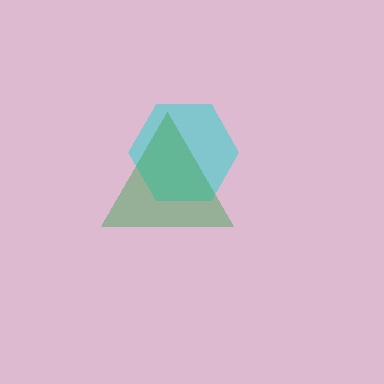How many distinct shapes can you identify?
There are 2 distinct shapes: a cyan hexagon, a green triangle.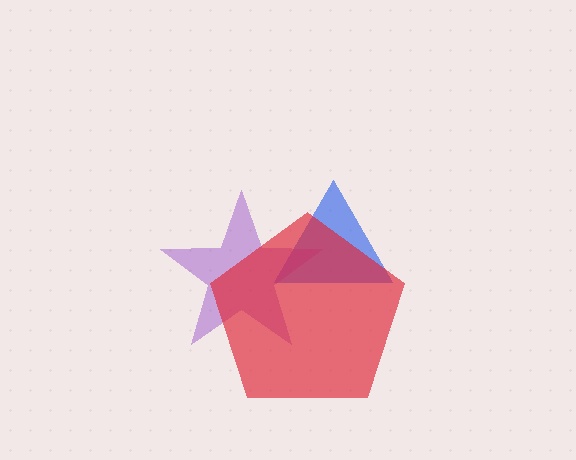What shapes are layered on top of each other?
The layered shapes are: a blue triangle, a purple star, a red pentagon.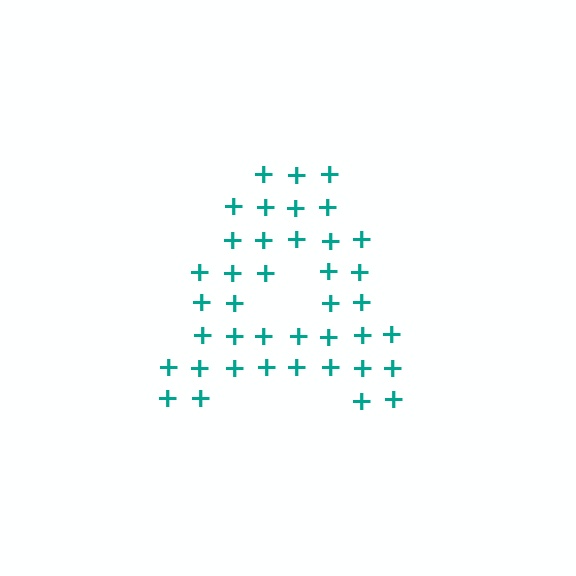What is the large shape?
The large shape is the letter A.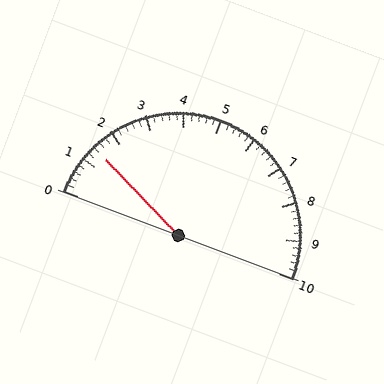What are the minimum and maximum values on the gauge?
The gauge ranges from 0 to 10.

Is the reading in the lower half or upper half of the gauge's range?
The reading is in the lower half of the range (0 to 10).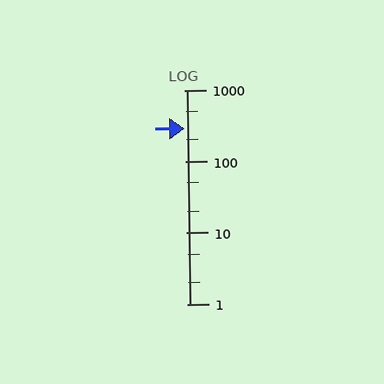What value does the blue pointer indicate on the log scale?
The pointer indicates approximately 290.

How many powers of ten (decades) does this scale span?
The scale spans 3 decades, from 1 to 1000.